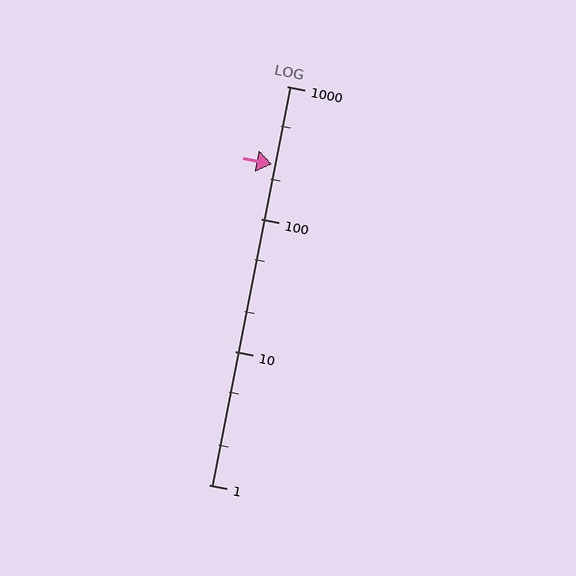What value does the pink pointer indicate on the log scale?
The pointer indicates approximately 260.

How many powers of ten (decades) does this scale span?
The scale spans 3 decades, from 1 to 1000.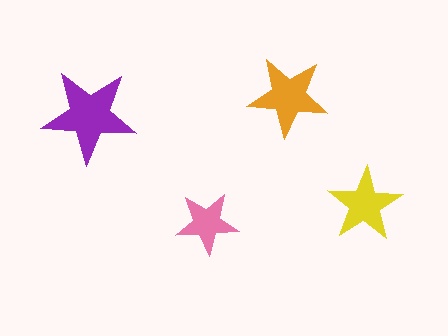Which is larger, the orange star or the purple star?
The purple one.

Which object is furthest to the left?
The purple star is leftmost.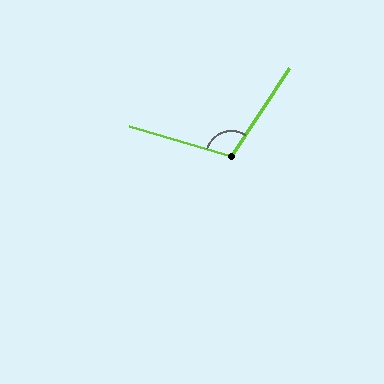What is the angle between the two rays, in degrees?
Approximately 107 degrees.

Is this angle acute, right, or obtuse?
It is obtuse.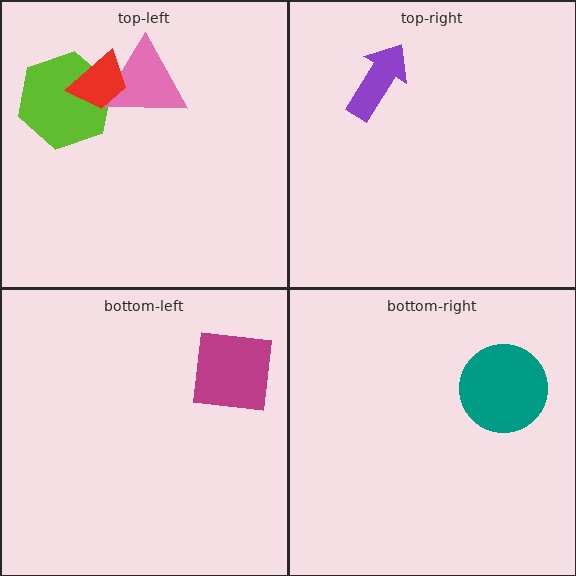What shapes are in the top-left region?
The lime hexagon, the pink triangle, the red trapezoid.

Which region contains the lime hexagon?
The top-left region.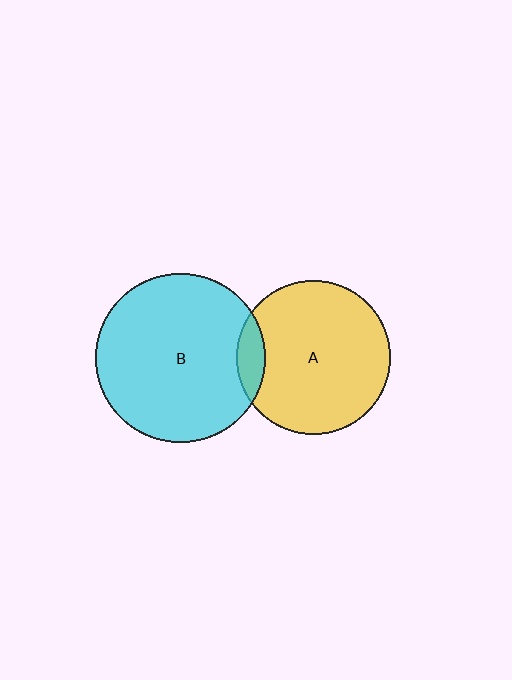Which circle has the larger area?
Circle B (cyan).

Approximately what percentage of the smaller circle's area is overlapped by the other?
Approximately 10%.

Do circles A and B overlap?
Yes.